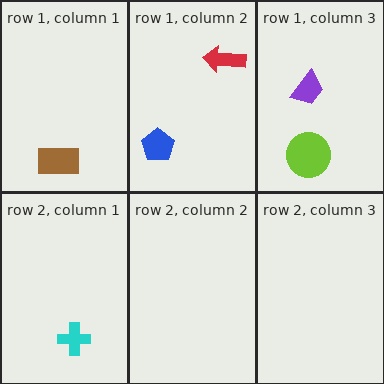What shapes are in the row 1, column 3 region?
The lime circle, the purple trapezoid.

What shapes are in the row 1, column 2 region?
The blue pentagon, the red arrow.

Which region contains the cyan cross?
The row 2, column 1 region.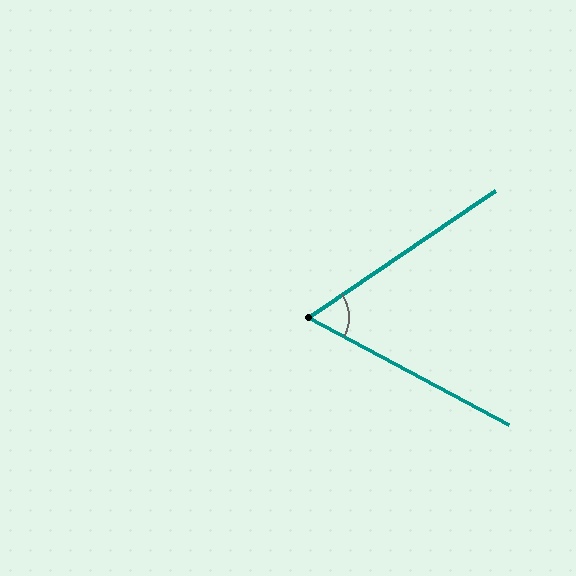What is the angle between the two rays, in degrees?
Approximately 62 degrees.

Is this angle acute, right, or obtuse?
It is acute.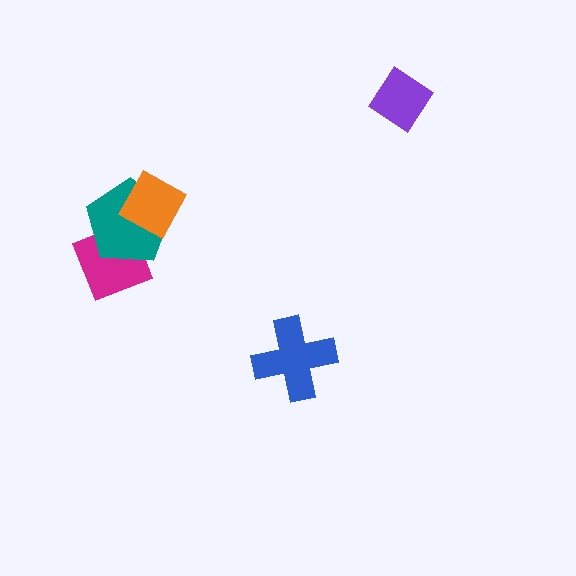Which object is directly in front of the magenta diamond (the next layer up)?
The teal pentagon is directly in front of the magenta diamond.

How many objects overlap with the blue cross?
0 objects overlap with the blue cross.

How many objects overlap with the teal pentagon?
2 objects overlap with the teal pentagon.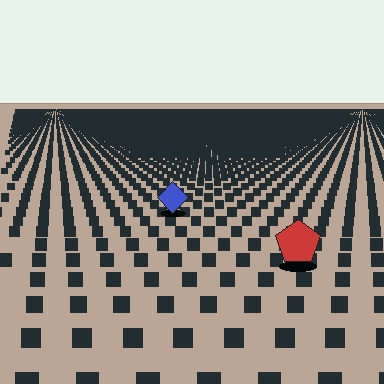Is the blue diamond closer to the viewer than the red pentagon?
No. The red pentagon is closer — you can tell from the texture gradient: the ground texture is coarser near it.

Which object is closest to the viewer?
The red pentagon is closest. The texture marks near it are larger and more spread out.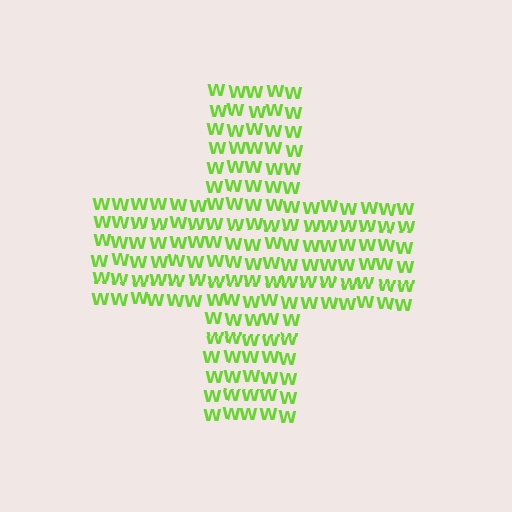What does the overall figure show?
The overall figure shows a cross.